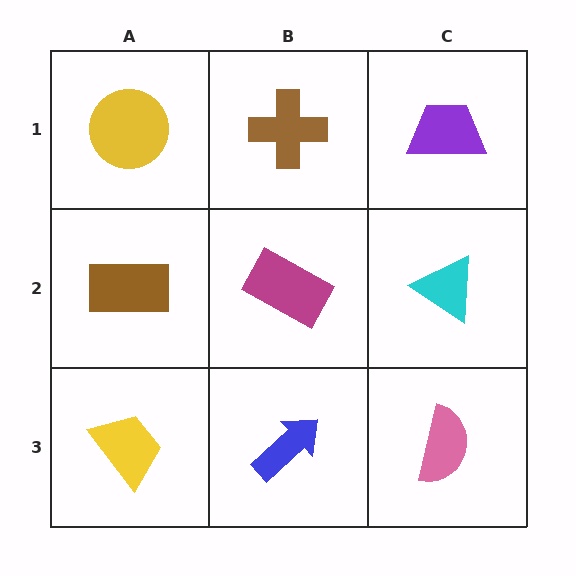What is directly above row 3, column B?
A magenta rectangle.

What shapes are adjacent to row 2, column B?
A brown cross (row 1, column B), a blue arrow (row 3, column B), a brown rectangle (row 2, column A), a cyan triangle (row 2, column C).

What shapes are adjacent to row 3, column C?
A cyan triangle (row 2, column C), a blue arrow (row 3, column B).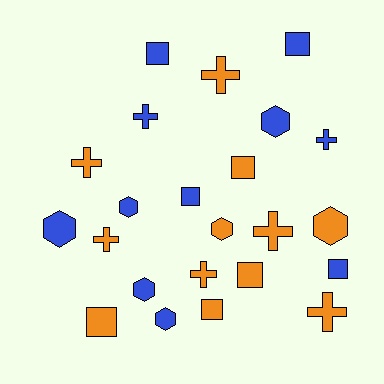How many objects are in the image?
There are 23 objects.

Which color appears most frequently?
Orange, with 12 objects.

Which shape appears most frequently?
Cross, with 8 objects.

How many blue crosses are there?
There are 2 blue crosses.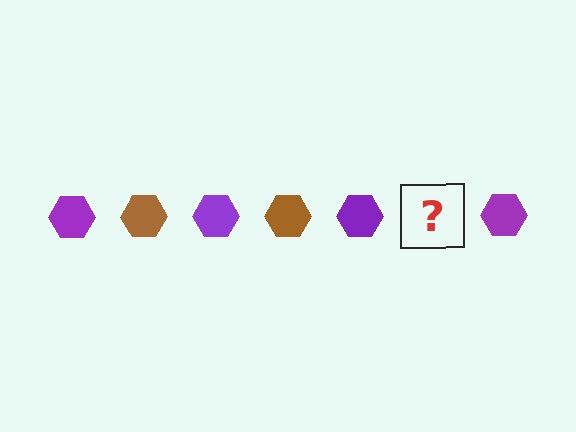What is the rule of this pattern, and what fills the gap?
The rule is that the pattern cycles through purple, brown hexagons. The gap should be filled with a brown hexagon.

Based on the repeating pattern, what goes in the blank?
The blank should be a brown hexagon.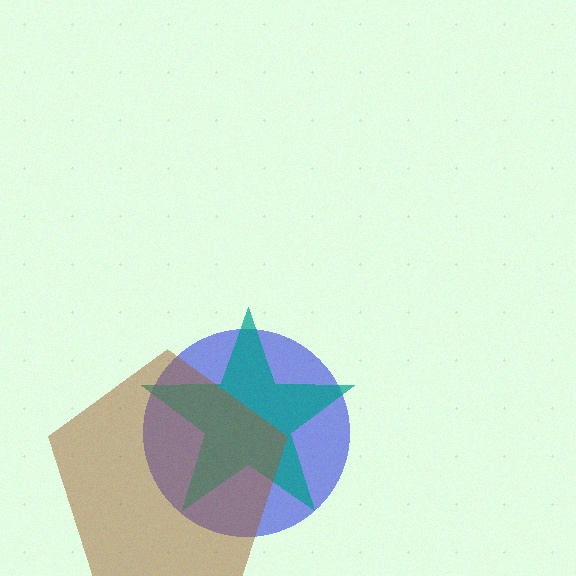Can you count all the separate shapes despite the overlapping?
Yes, there are 3 separate shapes.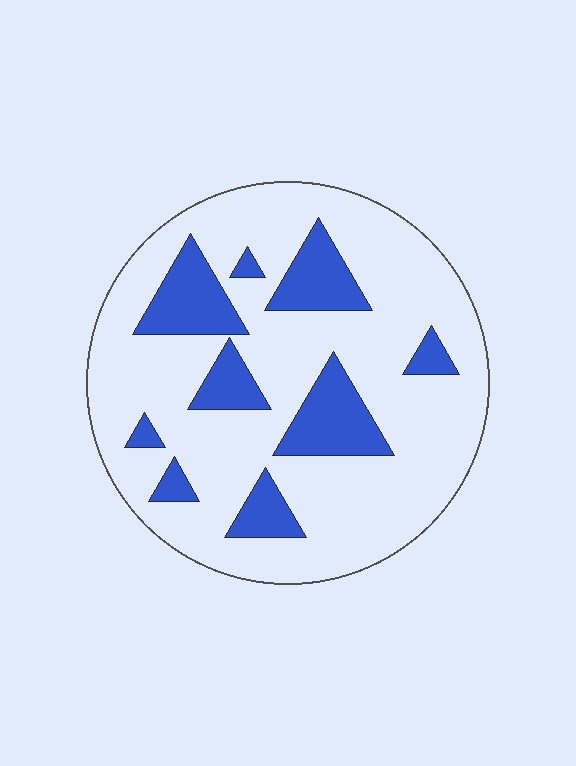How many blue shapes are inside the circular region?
9.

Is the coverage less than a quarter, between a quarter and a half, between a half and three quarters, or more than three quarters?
Less than a quarter.